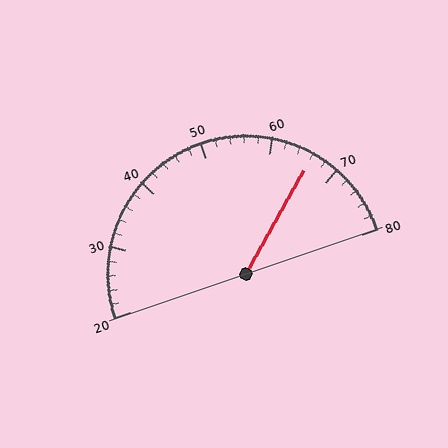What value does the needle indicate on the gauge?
The needle indicates approximately 66.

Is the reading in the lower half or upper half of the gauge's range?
The reading is in the upper half of the range (20 to 80).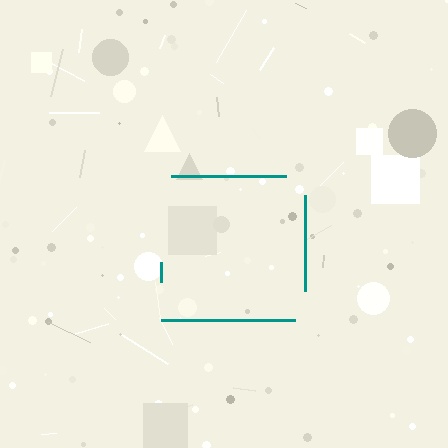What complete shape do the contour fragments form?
The contour fragments form a square.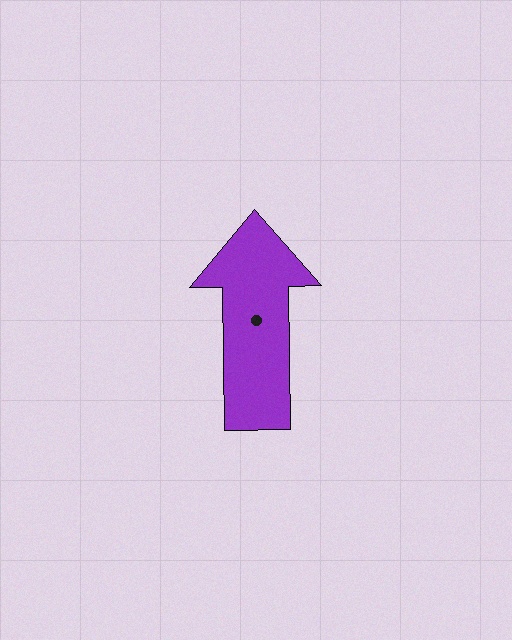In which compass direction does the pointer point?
North.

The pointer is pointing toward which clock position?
Roughly 12 o'clock.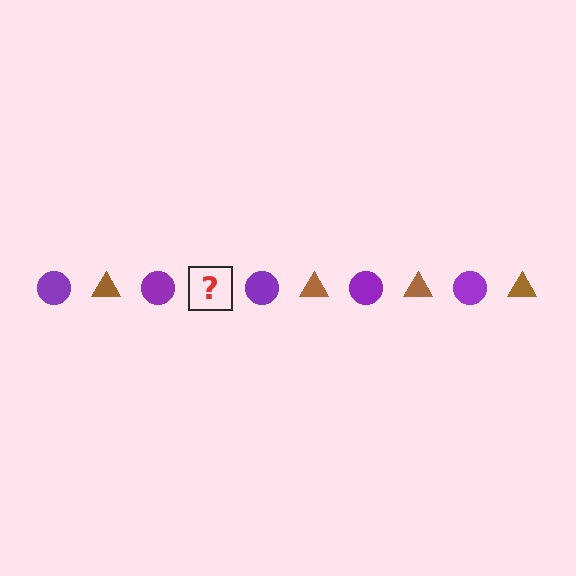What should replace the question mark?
The question mark should be replaced with a brown triangle.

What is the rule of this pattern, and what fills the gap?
The rule is that the pattern alternates between purple circle and brown triangle. The gap should be filled with a brown triangle.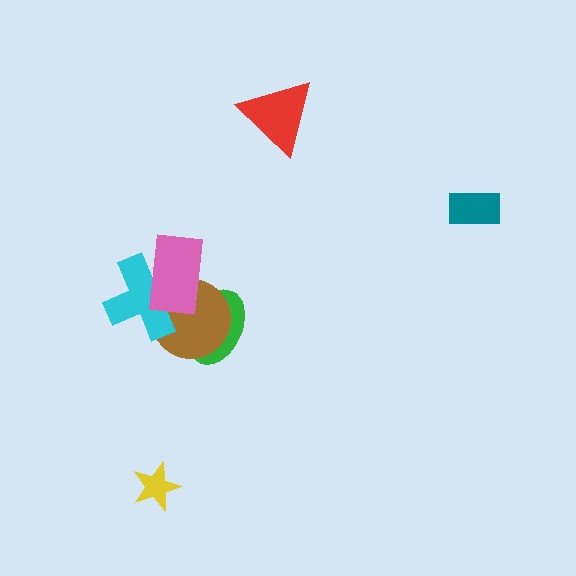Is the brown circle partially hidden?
Yes, it is partially covered by another shape.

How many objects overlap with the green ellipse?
2 objects overlap with the green ellipse.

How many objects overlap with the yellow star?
0 objects overlap with the yellow star.